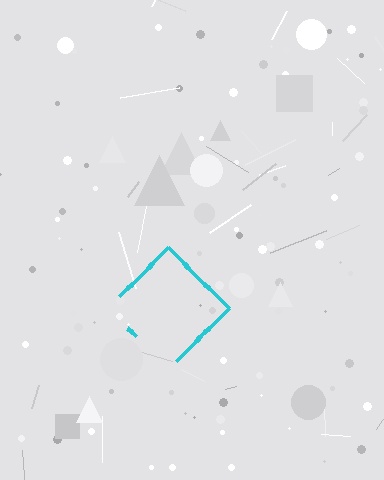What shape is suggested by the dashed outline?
The dashed outline suggests a diamond.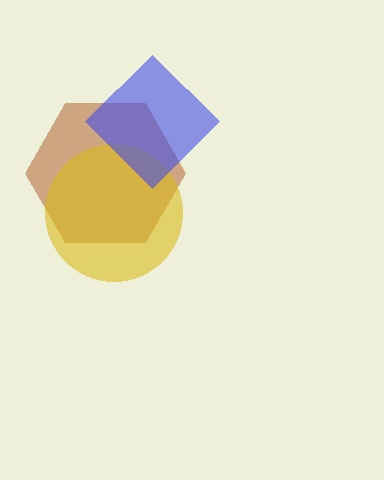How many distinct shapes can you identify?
There are 3 distinct shapes: a brown hexagon, a yellow circle, a blue diamond.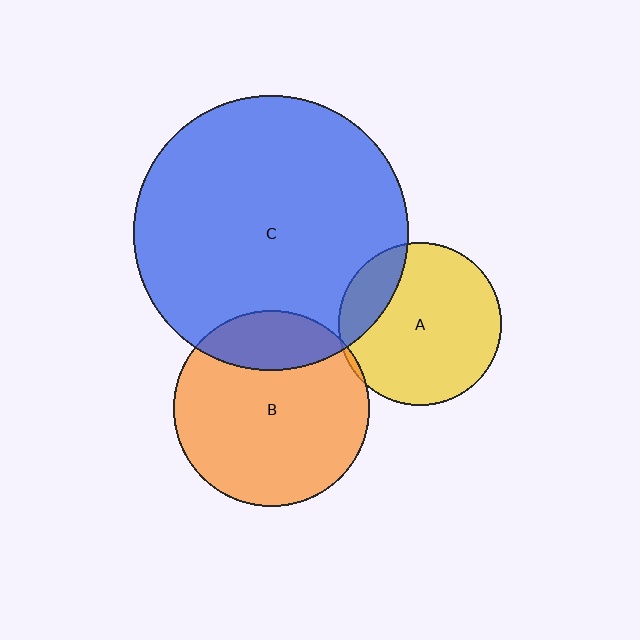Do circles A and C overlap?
Yes.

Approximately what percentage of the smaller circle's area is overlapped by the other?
Approximately 20%.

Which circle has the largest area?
Circle C (blue).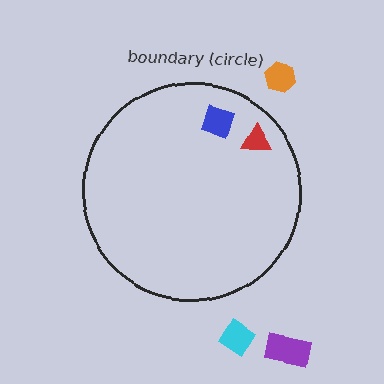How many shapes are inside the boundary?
2 inside, 3 outside.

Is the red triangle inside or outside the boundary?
Inside.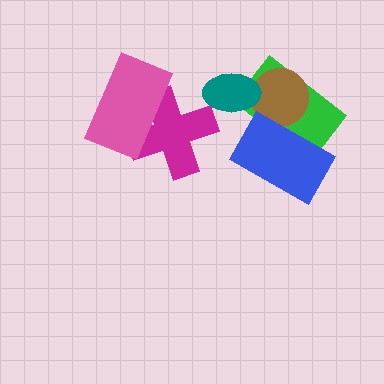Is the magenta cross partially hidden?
Yes, it is partially covered by another shape.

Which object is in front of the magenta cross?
The pink rectangle is in front of the magenta cross.